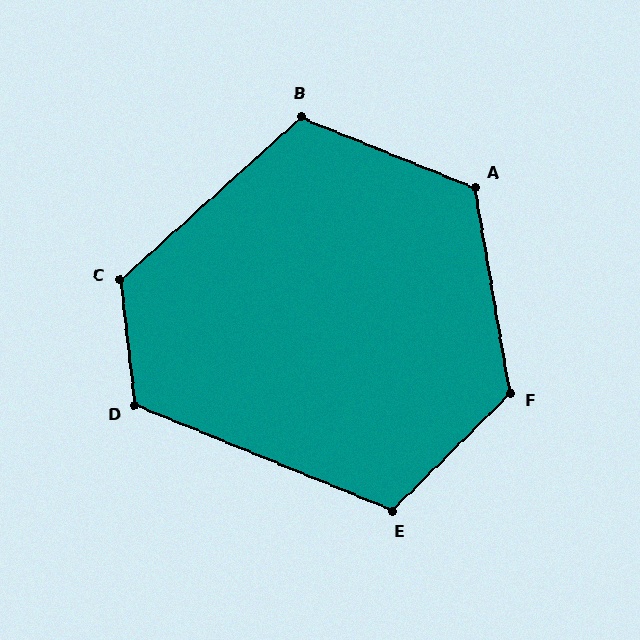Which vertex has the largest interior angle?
C, at approximately 125 degrees.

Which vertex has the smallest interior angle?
E, at approximately 113 degrees.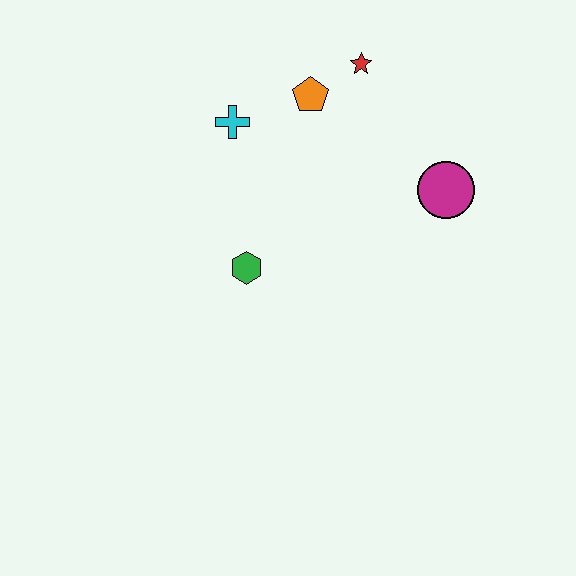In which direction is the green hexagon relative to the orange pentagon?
The green hexagon is below the orange pentagon.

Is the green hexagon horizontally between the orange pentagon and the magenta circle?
No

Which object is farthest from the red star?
The green hexagon is farthest from the red star.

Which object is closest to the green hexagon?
The cyan cross is closest to the green hexagon.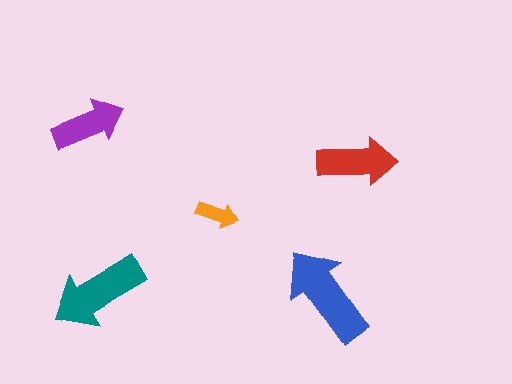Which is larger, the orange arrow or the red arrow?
The red one.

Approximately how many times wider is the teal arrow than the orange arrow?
About 2.5 times wider.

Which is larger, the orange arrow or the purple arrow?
The purple one.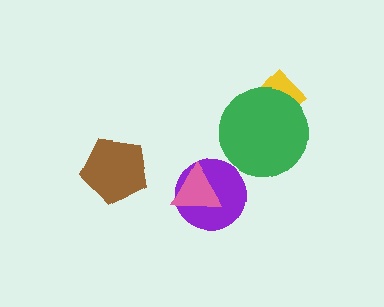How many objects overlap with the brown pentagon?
0 objects overlap with the brown pentagon.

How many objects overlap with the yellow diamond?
1 object overlaps with the yellow diamond.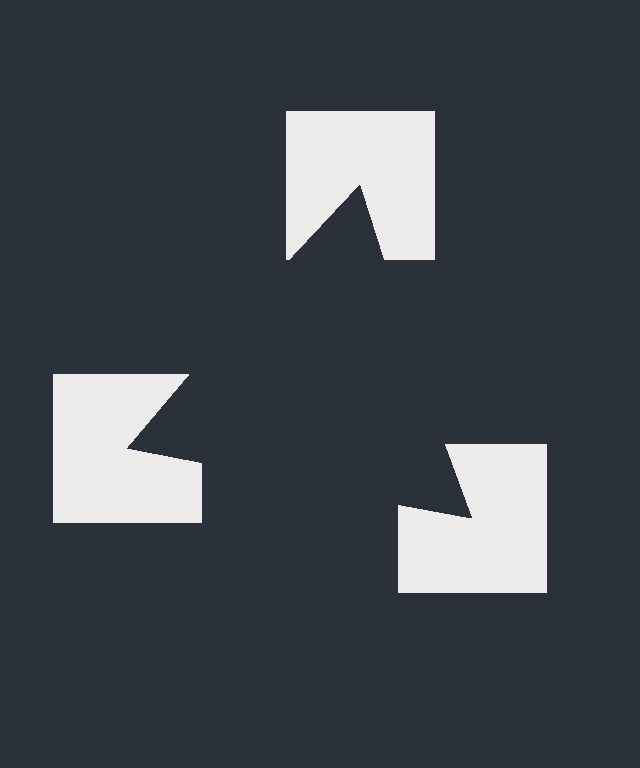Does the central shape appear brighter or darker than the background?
It typically appears slightly darker than the background, even though no actual brightness change is drawn.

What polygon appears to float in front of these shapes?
An illusory triangle — its edges are inferred from the aligned wedge cuts in the notched squares, not physically drawn.